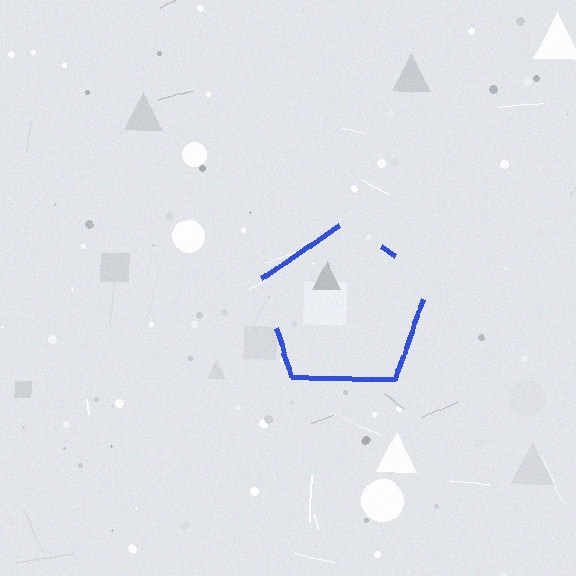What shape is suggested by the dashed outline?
The dashed outline suggests a pentagon.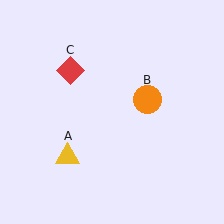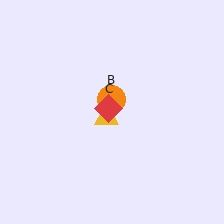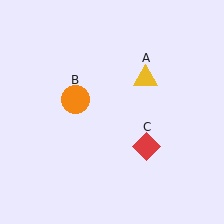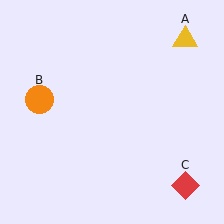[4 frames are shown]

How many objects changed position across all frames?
3 objects changed position: yellow triangle (object A), orange circle (object B), red diamond (object C).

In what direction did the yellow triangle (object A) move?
The yellow triangle (object A) moved up and to the right.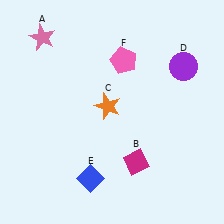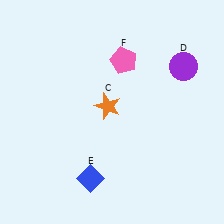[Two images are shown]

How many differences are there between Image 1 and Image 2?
There are 2 differences between the two images.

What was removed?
The magenta diamond (B), the pink star (A) were removed in Image 2.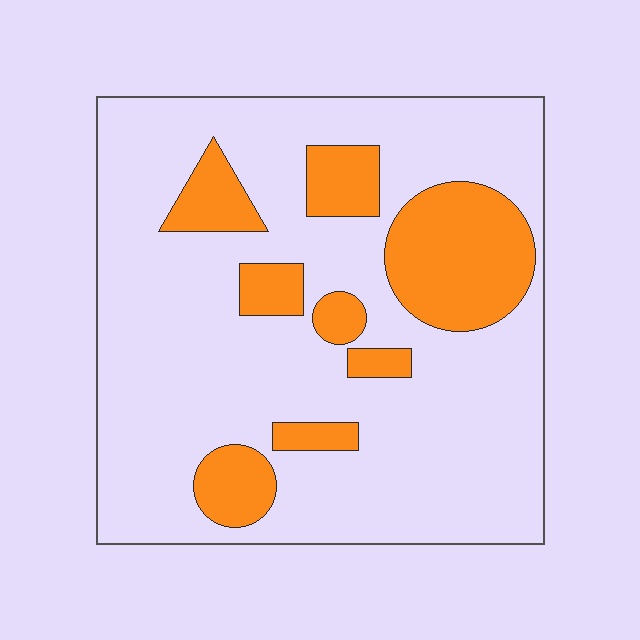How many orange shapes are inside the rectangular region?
8.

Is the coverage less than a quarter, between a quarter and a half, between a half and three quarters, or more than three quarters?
Less than a quarter.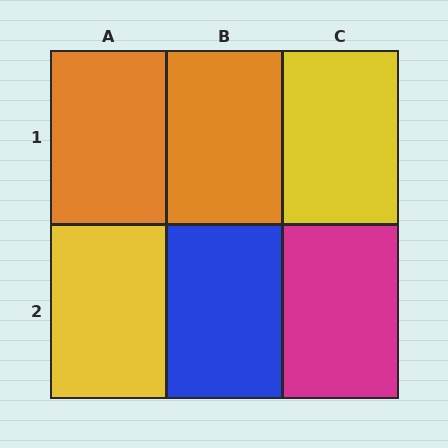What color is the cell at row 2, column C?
Magenta.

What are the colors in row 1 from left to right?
Orange, orange, yellow.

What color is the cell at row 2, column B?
Blue.